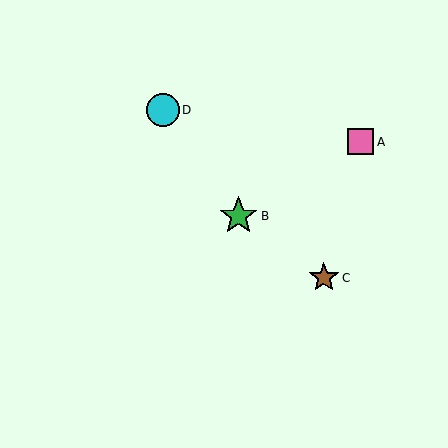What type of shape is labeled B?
Shape B is a green star.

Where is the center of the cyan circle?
The center of the cyan circle is at (163, 110).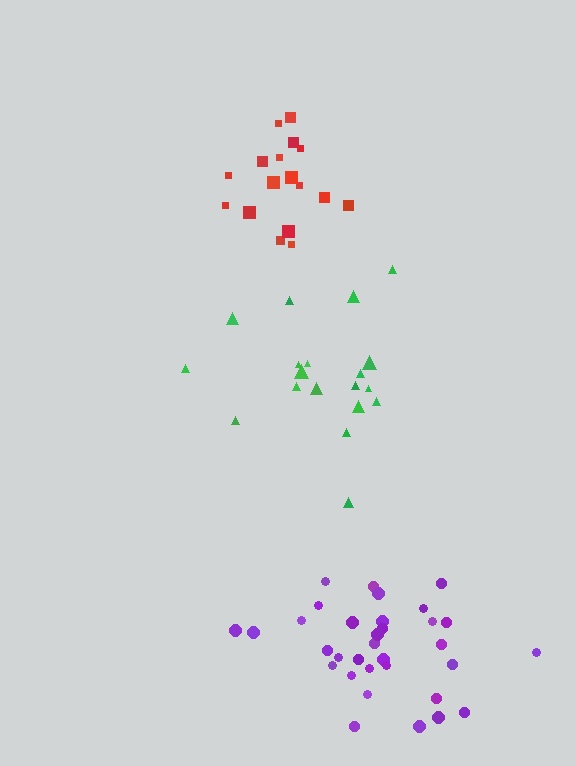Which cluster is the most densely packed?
Red.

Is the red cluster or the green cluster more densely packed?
Red.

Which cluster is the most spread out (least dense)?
Green.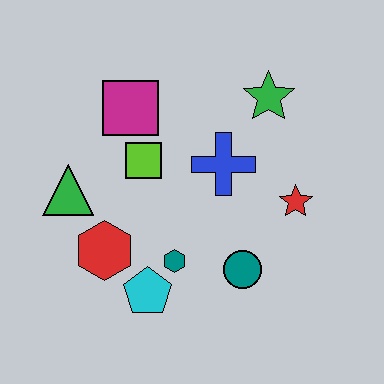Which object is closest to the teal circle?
The teal hexagon is closest to the teal circle.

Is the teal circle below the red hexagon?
Yes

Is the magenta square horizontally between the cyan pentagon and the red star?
No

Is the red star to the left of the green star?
No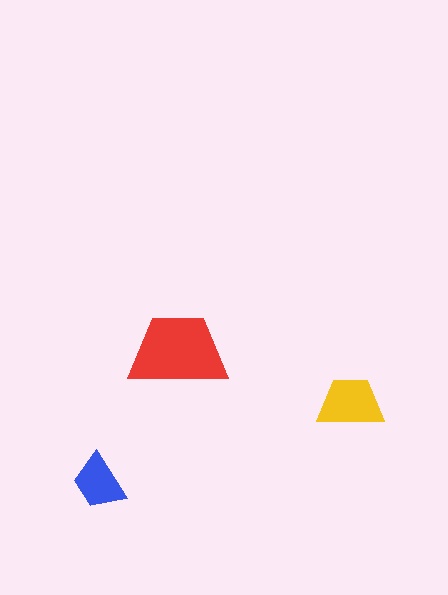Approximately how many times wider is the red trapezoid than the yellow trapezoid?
About 1.5 times wider.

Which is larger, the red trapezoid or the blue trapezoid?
The red one.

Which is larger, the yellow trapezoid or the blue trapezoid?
The yellow one.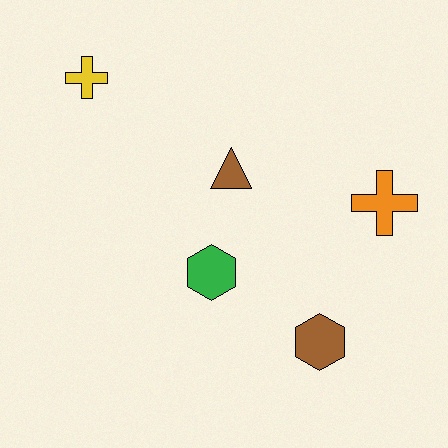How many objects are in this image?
There are 5 objects.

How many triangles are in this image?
There is 1 triangle.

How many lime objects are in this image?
There are no lime objects.